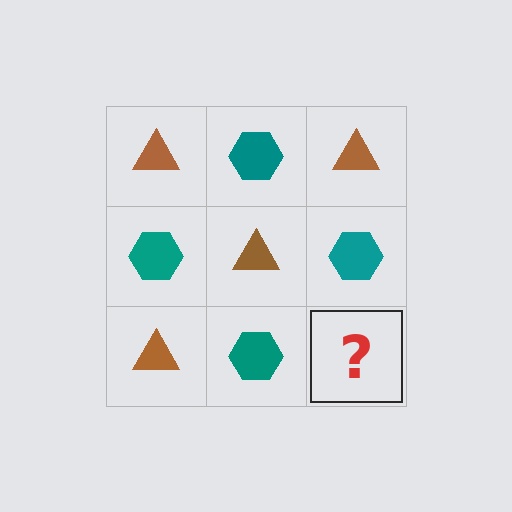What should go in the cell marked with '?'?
The missing cell should contain a brown triangle.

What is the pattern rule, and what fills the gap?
The rule is that it alternates brown triangle and teal hexagon in a checkerboard pattern. The gap should be filled with a brown triangle.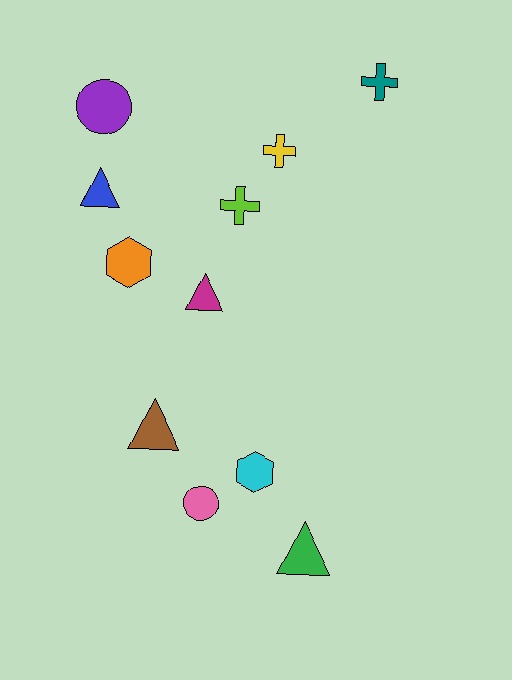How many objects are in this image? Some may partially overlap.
There are 11 objects.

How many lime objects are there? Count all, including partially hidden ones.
There is 1 lime object.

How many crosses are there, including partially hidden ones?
There are 3 crosses.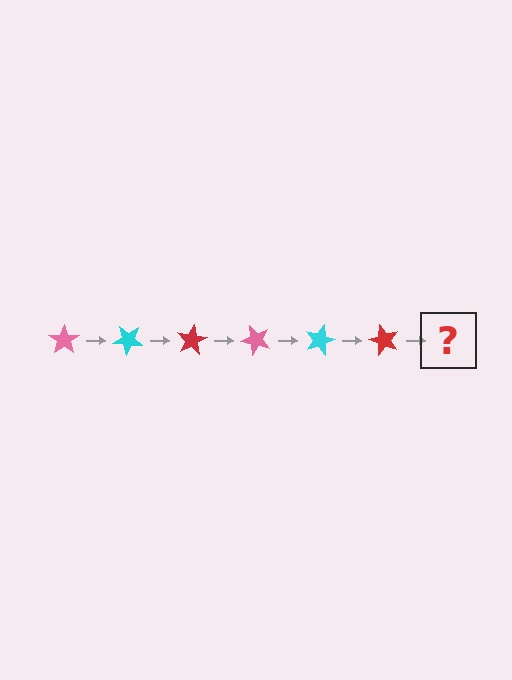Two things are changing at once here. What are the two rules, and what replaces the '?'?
The two rules are that it rotates 40 degrees each step and the color cycles through pink, cyan, and red. The '?' should be a pink star, rotated 240 degrees from the start.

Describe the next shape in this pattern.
It should be a pink star, rotated 240 degrees from the start.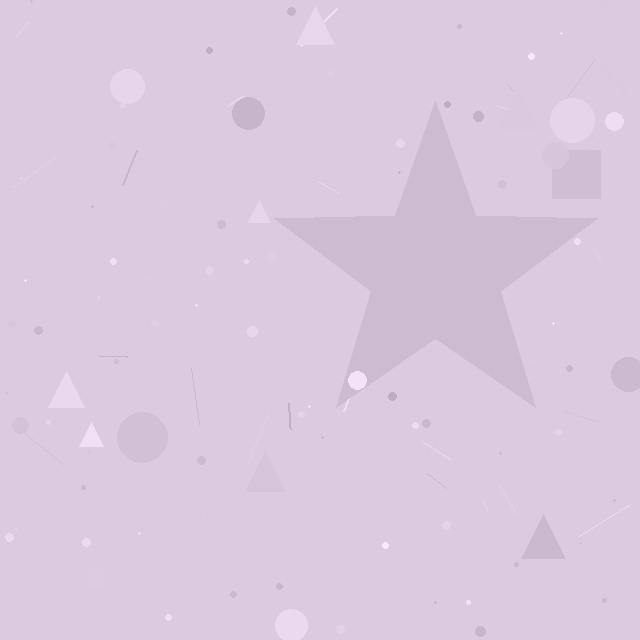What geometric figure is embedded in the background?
A star is embedded in the background.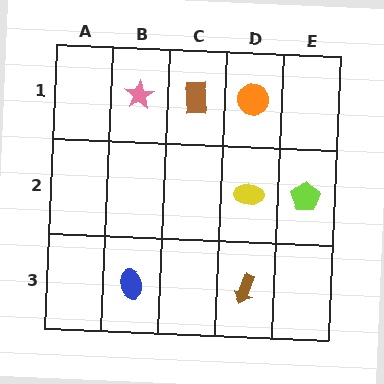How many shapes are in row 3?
2 shapes.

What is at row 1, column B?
A pink star.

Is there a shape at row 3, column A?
No, that cell is empty.